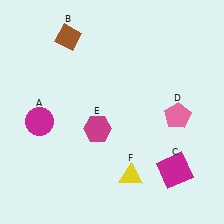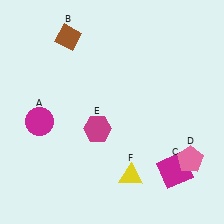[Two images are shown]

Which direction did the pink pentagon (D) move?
The pink pentagon (D) moved down.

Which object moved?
The pink pentagon (D) moved down.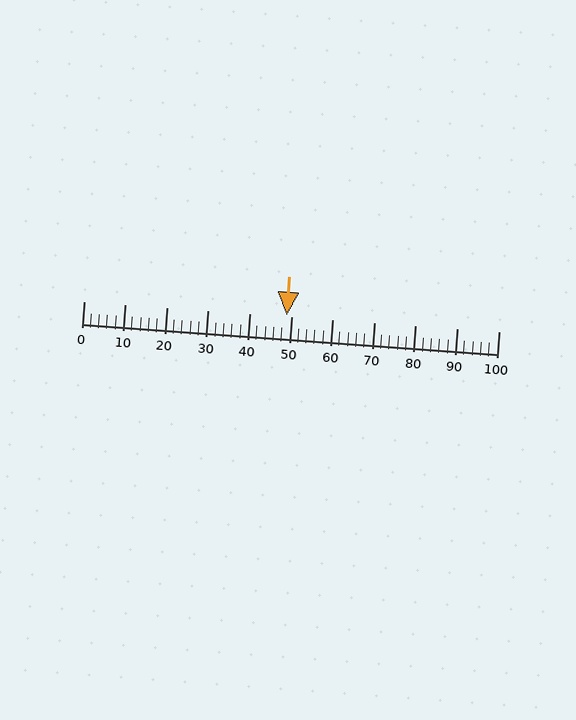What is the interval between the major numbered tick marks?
The major tick marks are spaced 10 units apart.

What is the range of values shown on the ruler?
The ruler shows values from 0 to 100.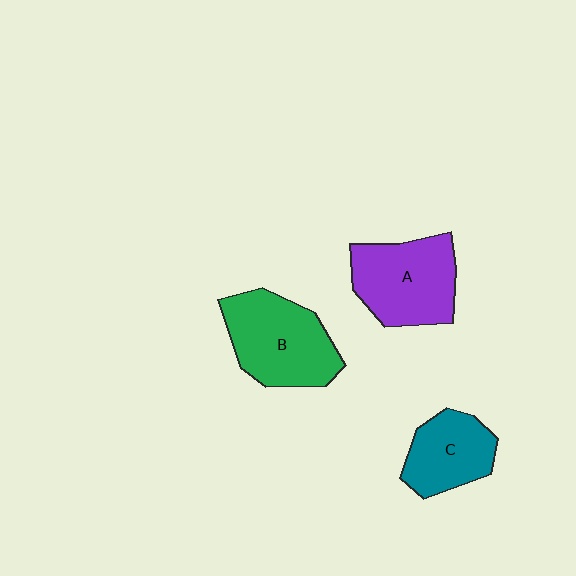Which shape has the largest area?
Shape B (green).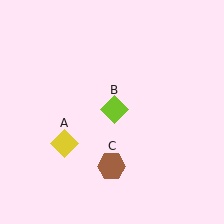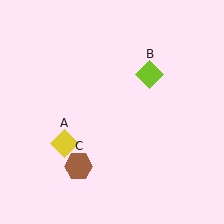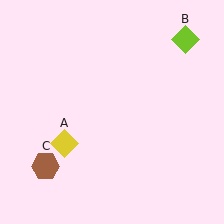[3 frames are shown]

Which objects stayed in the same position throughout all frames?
Yellow diamond (object A) remained stationary.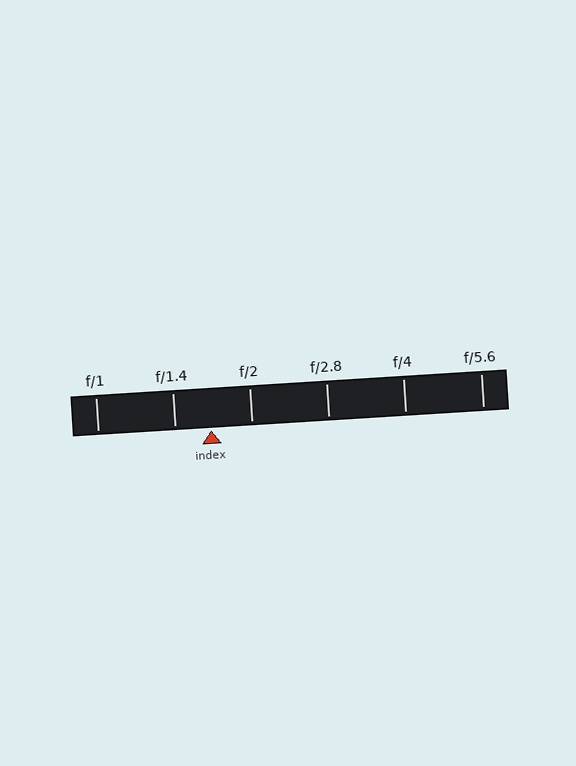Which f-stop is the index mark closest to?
The index mark is closest to f/1.4.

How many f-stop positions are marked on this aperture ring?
There are 6 f-stop positions marked.